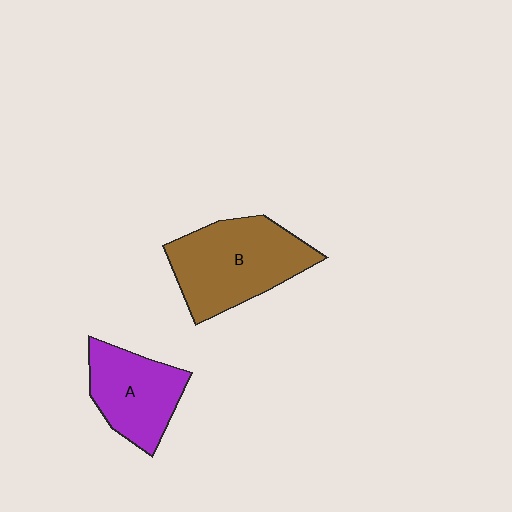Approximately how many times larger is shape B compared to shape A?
Approximately 1.4 times.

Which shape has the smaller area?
Shape A (purple).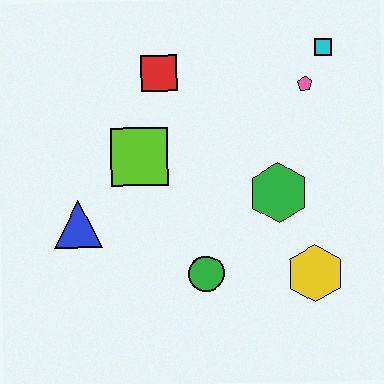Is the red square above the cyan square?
No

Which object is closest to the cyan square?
The pink pentagon is closest to the cyan square.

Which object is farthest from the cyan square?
The blue triangle is farthest from the cyan square.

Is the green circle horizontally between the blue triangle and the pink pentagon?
Yes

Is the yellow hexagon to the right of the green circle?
Yes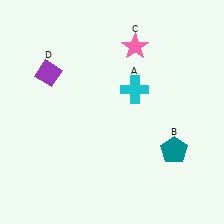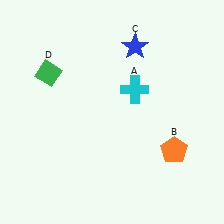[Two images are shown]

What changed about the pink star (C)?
In Image 1, C is pink. In Image 2, it changed to blue.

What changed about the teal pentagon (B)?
In Image 1, B is teal. In Image 2, it changed to orange.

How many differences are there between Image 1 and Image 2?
There are 3 differences between the two images.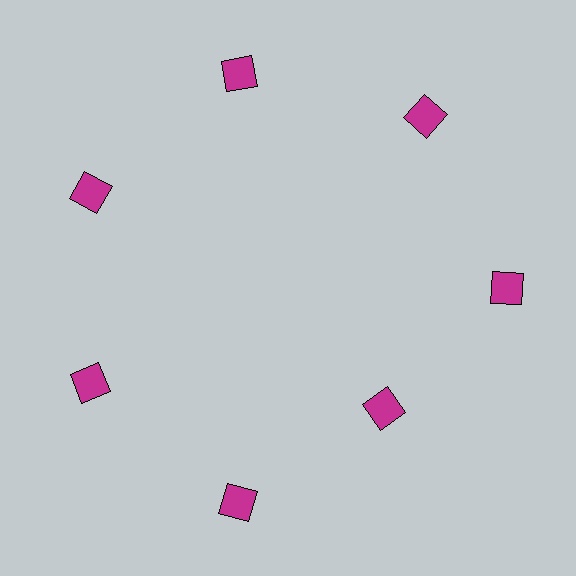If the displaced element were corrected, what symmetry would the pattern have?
It would have 7-fold rotational symmetry — the pattern would map onto itself every 51 degrees.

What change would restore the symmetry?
The symmetry would be restored by moving it outward, back onto the ring so that all 7 squares sit at equal angles and equal distance from the center.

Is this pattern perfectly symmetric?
No. The 7 magenta squares are arranged in a ring, but one element near the 5 o'clock position is pulled inward toward the center, breaking the 7-fold rotational symmetry.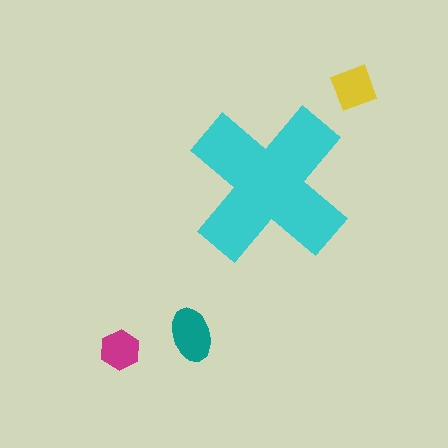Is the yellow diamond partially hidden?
No, the yellow diamond is fully visible.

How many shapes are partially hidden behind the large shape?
0 shapes are partially hidden.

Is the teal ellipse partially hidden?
No, the teal ellipse is fully visible.